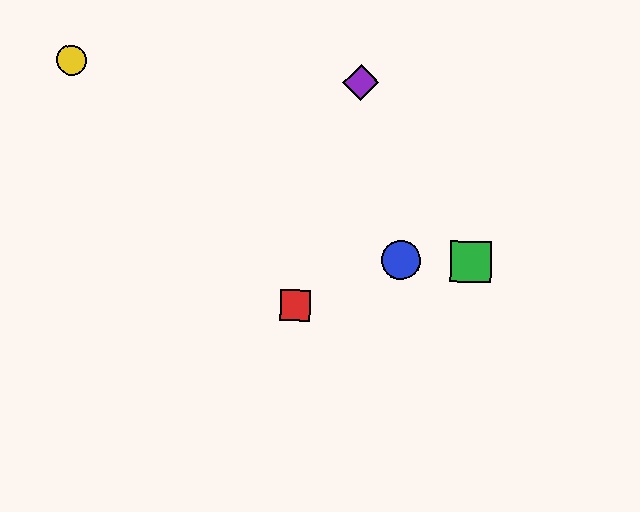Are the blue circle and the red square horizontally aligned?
No, the blue circle is at y≈260 and the red square is at y≈306.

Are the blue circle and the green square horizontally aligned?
Yes, both are at y≈260.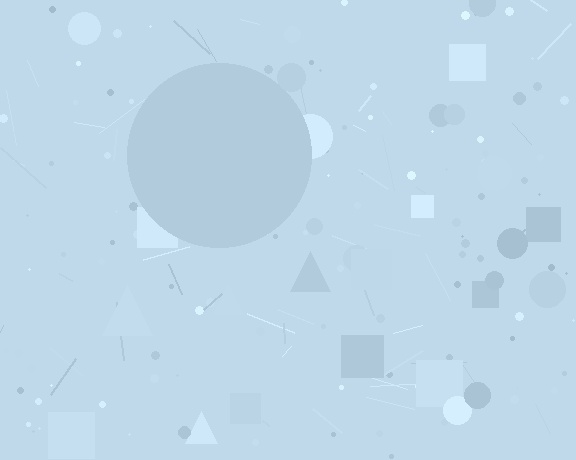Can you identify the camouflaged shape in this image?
The camouflaged shape is a circle.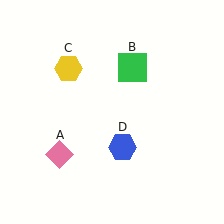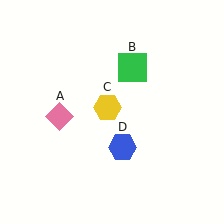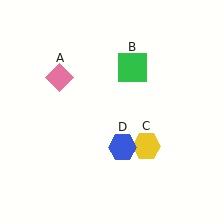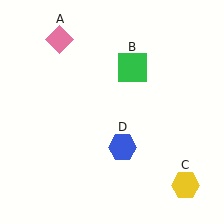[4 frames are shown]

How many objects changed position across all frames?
2 objects changed position: pink diamond (object A), yellow hexagon (object C).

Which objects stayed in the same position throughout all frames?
Green square (object B) and blue hexagon (object D) remained stationary.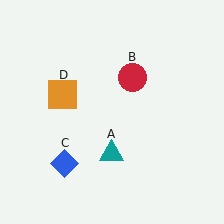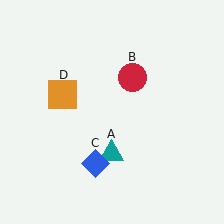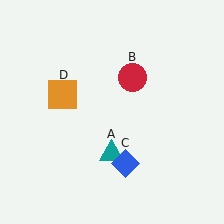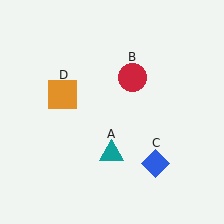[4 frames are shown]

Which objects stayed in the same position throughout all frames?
Teal triangle (object A) and red circle (object B) and orange square (object D) remained stationary.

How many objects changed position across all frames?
1 object changed position: blue diamond (object C).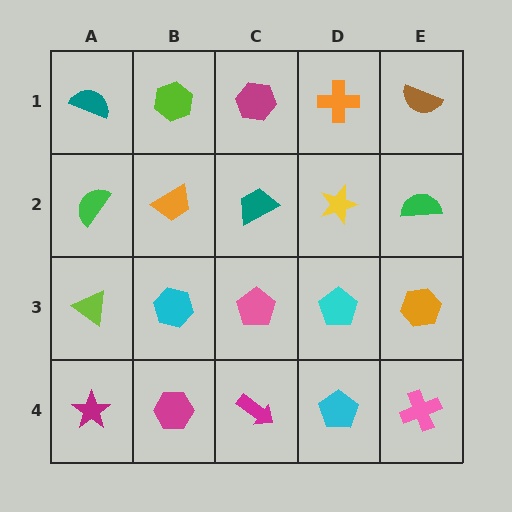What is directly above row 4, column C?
A pink pentagon.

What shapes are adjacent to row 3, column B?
An orange trapezoid (row 2, column B), a magenta hexagon (row 4, column B), a lime triangle (row 3, column A), a pink pentagon (row 3, column C).